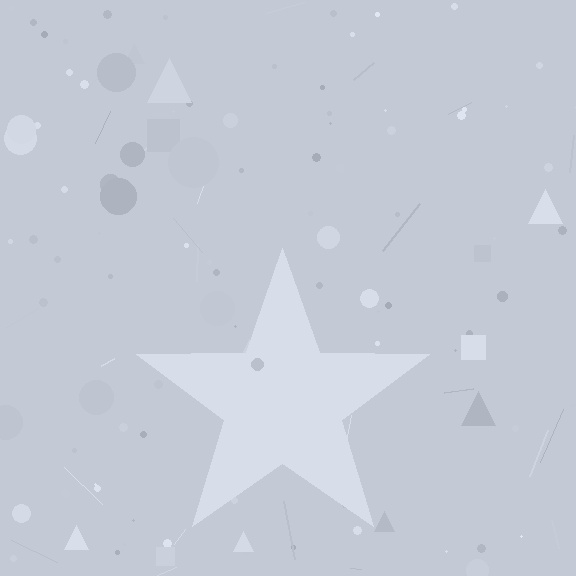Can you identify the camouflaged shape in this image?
The camouflaged shape is a star.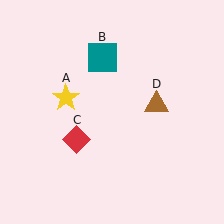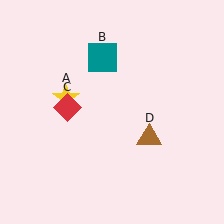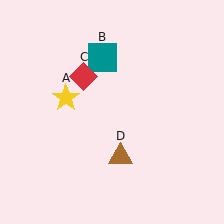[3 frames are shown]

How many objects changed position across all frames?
2 objects changed position: red diamond (object C), brown triangle (object D).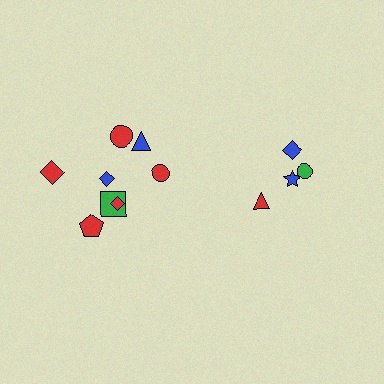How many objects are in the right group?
There are 4 objects.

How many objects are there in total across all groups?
There are 12 objects.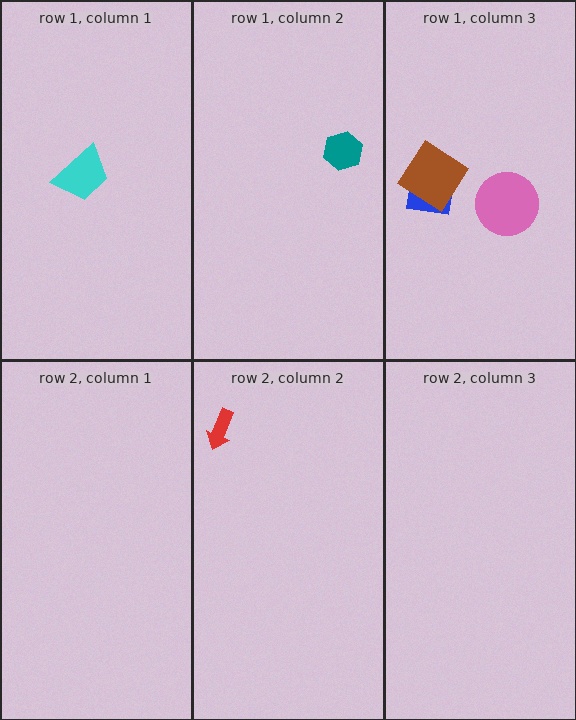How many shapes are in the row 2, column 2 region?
1.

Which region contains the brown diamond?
The row 1, column 3 region.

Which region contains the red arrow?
The row 2, column 2 region.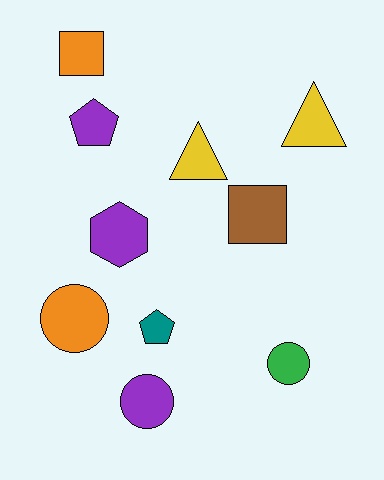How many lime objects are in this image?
There are no lime objects.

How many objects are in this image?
There are 10 objects.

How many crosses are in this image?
There are no crosses.